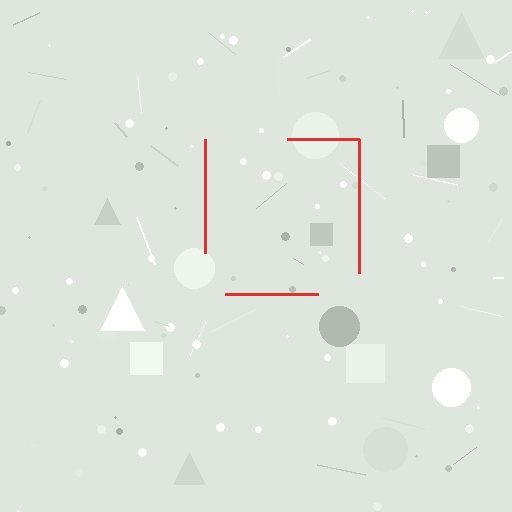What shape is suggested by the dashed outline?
The dashed outline suggests a square.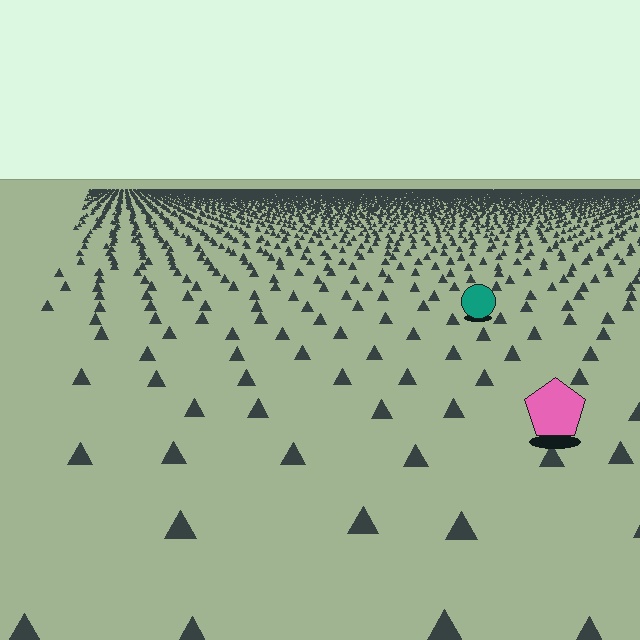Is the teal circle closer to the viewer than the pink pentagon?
No. The pink pentagon is closer — you can tell from the texture gradient: the ground texture is coarser near it.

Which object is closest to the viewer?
The pink pentagon is closest. The texture marks near it are larger and more spread out.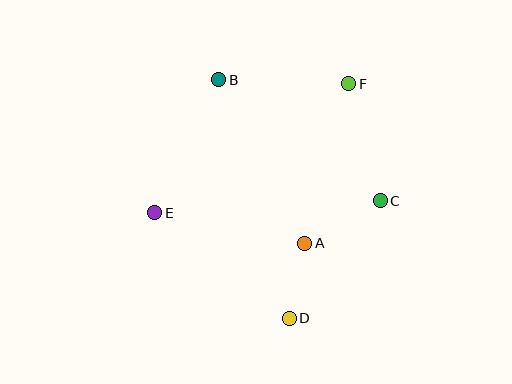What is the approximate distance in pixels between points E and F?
The distance between E and F is approximately 233 pixels.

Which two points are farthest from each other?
Points B and D are farthest from each other.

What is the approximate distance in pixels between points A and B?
The distance between A and B is approximately 185 pixels.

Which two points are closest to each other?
Points A and D are closest to each other.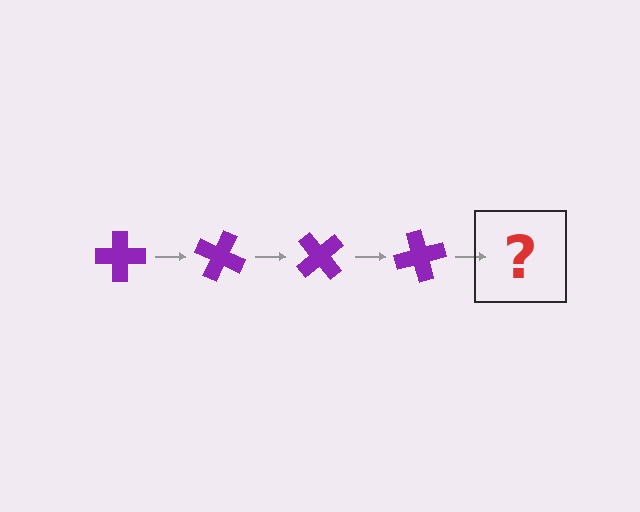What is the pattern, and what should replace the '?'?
The pattern is that the cross rotates 25 degrees each step. The '?' should be a purple cross rotated 100 degrees.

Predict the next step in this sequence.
The next step is a purple cross rotated 100 degrees.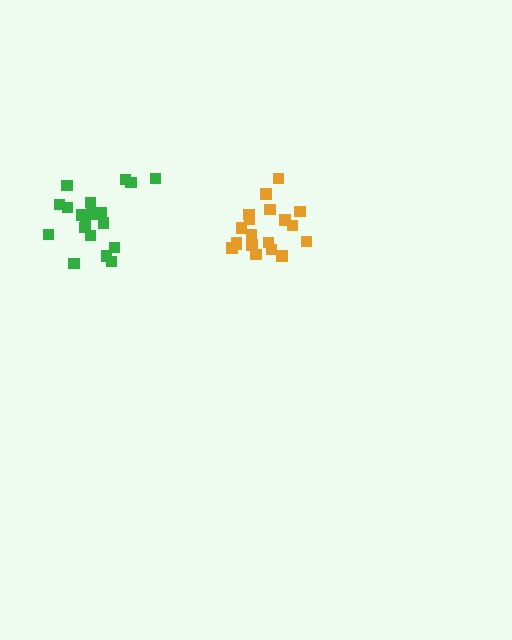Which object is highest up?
The green cluster is topmost.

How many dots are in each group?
Group 1: 19 dots, Group 2: 19 dots (38 total).